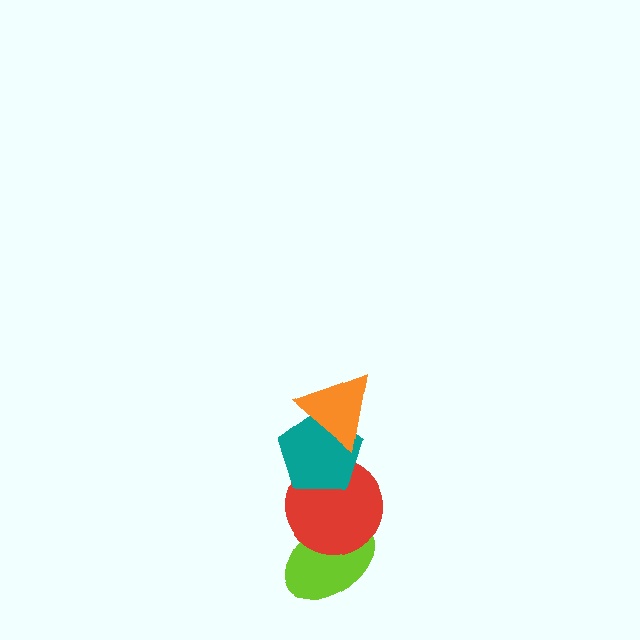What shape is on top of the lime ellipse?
The red circle is on top of the lime ellipse.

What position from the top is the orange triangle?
The orange triangle is 1st from the top.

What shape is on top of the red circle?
The teal pentagon is on top of the red circle.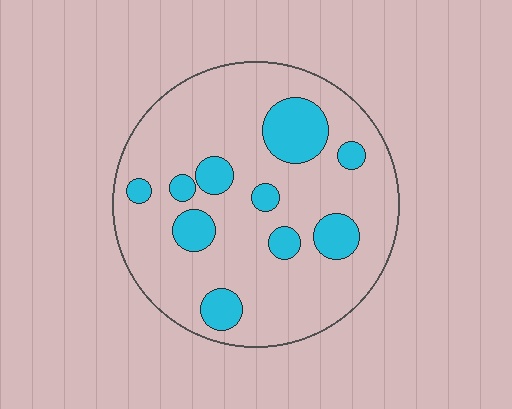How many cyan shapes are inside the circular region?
10.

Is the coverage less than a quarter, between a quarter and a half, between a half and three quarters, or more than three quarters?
Less than a quarter.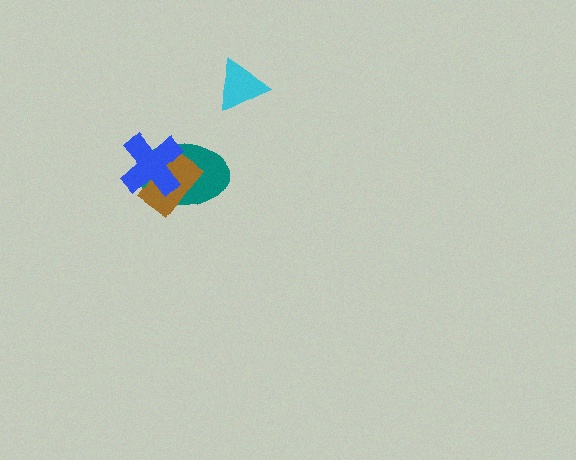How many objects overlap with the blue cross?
2 objects overlap with the blue cross.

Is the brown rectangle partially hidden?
Yes, it is partially covered by another shape.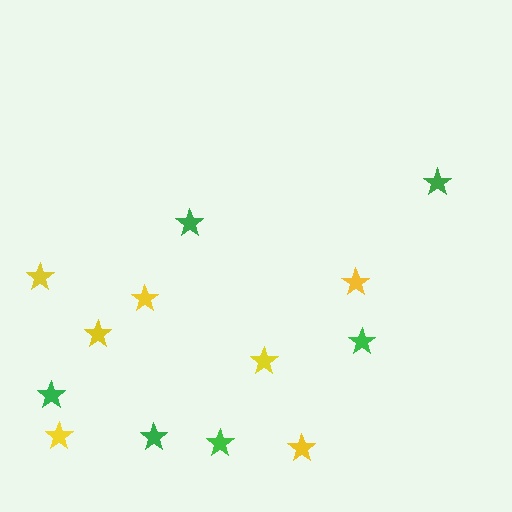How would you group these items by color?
There are 2 groups: one group of green stars (6) and one group of yellow stars (7).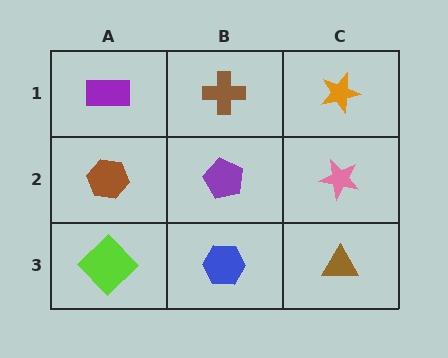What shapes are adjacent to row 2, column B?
A brown cross (row 1, column B), a blue hexagon (row 3, column B), a brown hexagon (row 2, column A), a pink star (row 2, column C).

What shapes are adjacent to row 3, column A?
A brown hexagon (row 2, column A), a blue hexagon (row 3, column B).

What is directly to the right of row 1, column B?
An orange star.